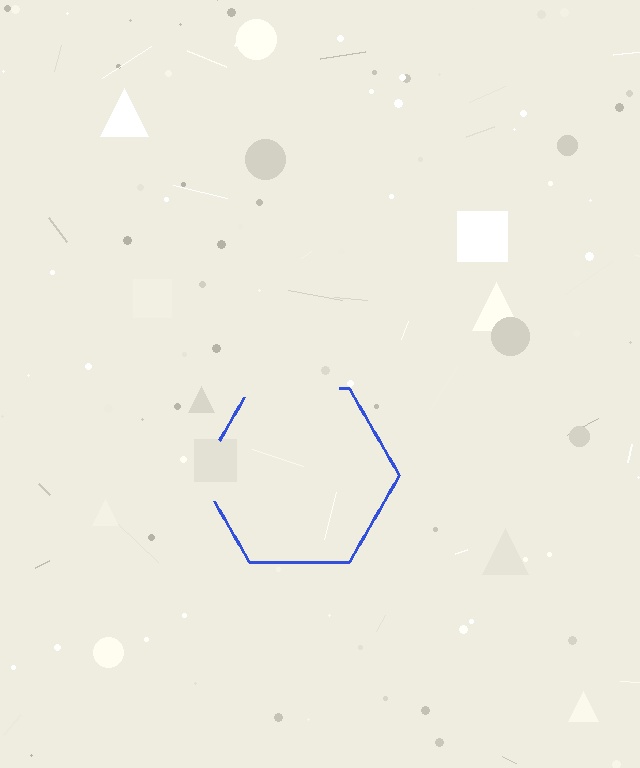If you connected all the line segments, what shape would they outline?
They would outline a hexagon.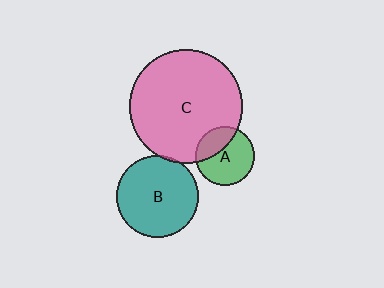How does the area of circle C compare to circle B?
Approximately 1.9 times.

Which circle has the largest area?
Circle C (pink).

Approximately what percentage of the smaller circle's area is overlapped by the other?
Approximately 5%.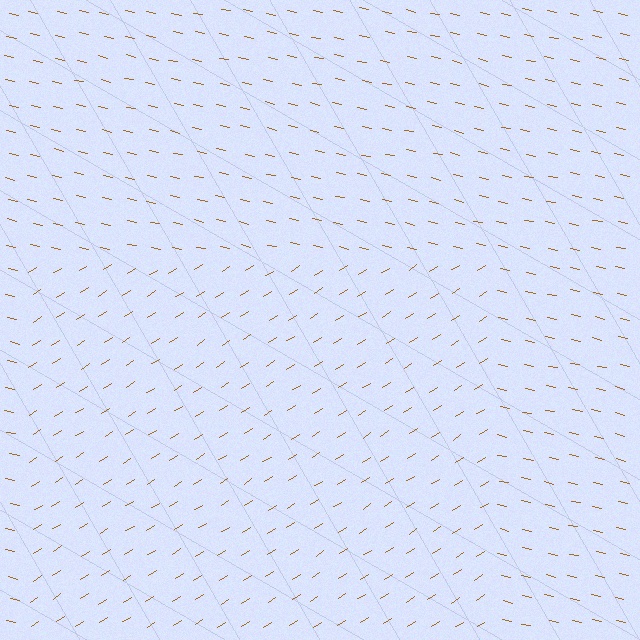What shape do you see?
I see a rectangle.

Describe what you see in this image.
The image is filled with small brown line segments. A rectangle region in the image has lines oriented differently from the surrounding lines, creating a visible texture boundary.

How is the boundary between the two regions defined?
The boundary is defined purely by a change in line orientation (approximately 45 degrees difference). All lines are the same color and thickness.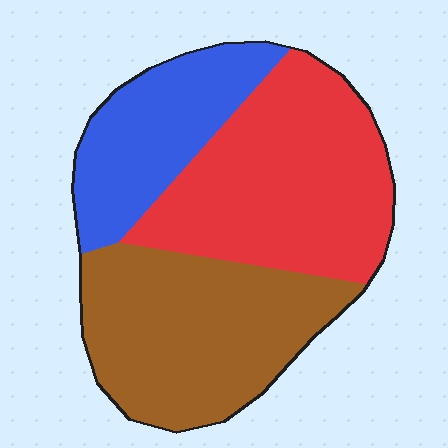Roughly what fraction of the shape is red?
Red takes up about two fifths (2/5) of the shape.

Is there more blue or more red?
Red.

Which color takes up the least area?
Blue, at roughly 25%.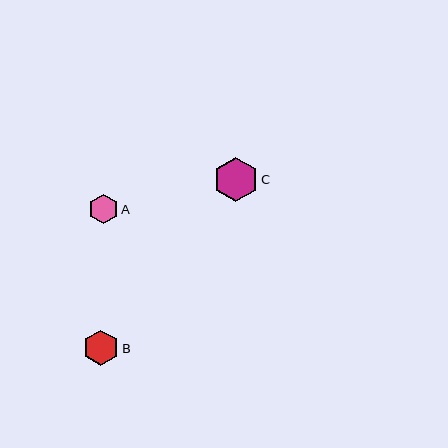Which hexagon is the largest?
Hexagon C is the largest with a size of approximately 44 pixels.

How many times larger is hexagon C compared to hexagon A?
Hexagon C is approximately 1.5 times the size of hexagon A.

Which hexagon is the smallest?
Hexagon A is the smallest with a size of approximately 30 pixels.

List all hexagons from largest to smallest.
From largest to smallest: C, B, A.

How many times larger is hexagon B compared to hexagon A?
Hexagon B is approximately 1.2 times the size of hexagon A.